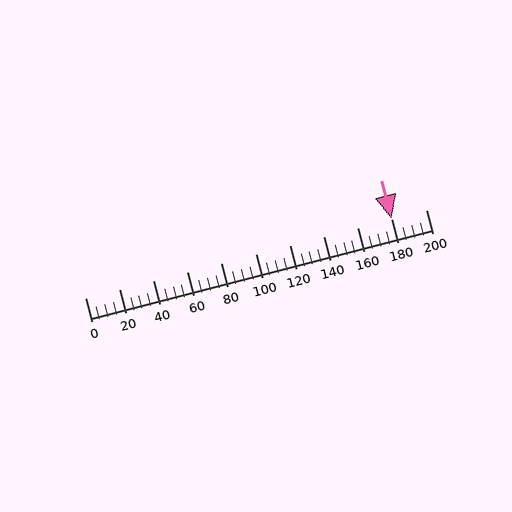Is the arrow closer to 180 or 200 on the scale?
The arrow is closer to 180.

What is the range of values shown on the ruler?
The ruler shows values from 0 to 200.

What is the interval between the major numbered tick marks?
The major tick marks are spaced 20 units apart.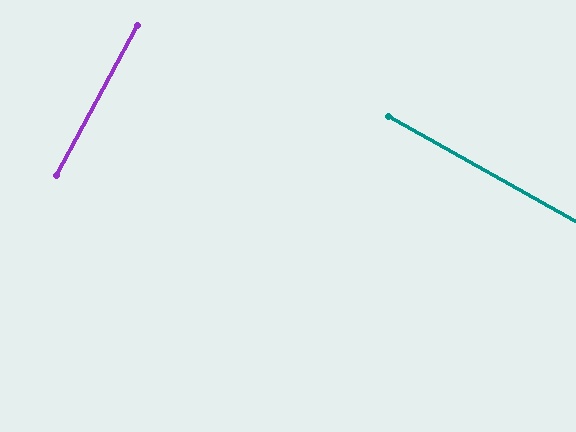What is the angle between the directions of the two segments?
Approximately 89 degrees.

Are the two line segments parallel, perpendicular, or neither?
Perpendicular — they meet at approximately 89°.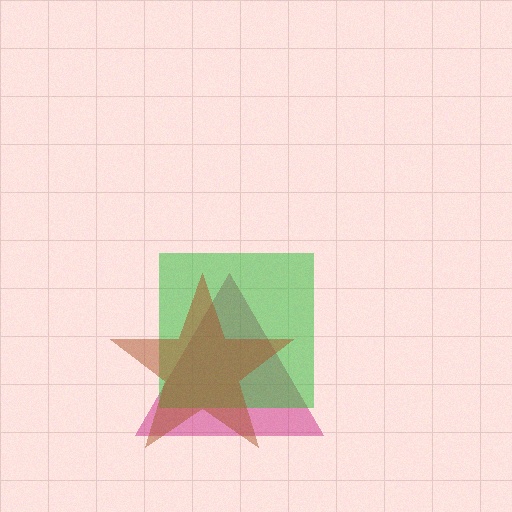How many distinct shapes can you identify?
There are 3 distinct shapes: a magenta triangle, a green square, a brown star.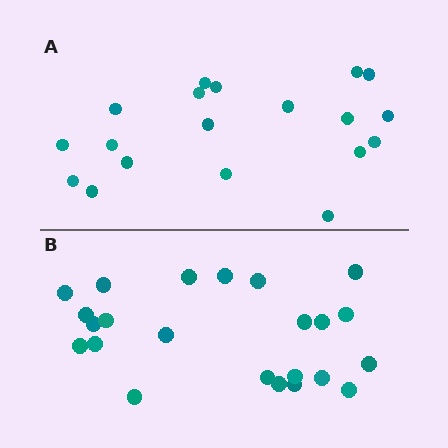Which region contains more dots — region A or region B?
Region B (the bottom region) has more dots.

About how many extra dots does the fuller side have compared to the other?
Region B has about 4 more dots than region A.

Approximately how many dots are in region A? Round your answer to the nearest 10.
About 20 dots. (The exact count is 19, which rounds to 20.)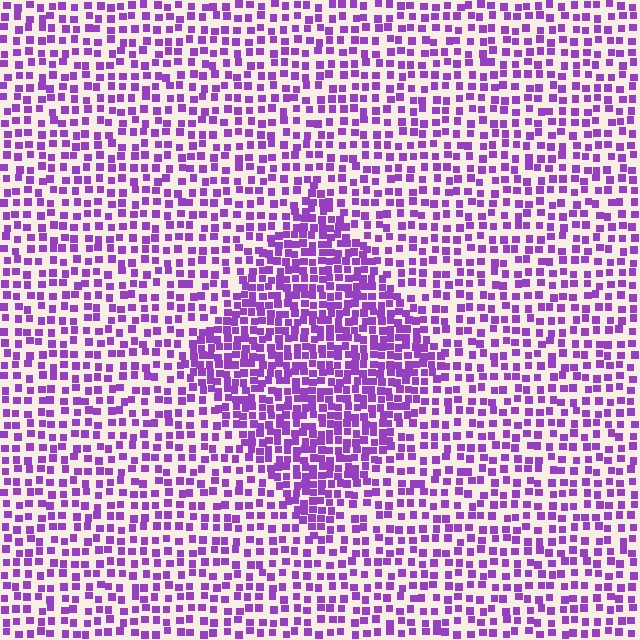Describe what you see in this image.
The image contains small purple elements arranged at two different densities. A diamond-shaped region is visible where the elements are more densely packed than the surrounding area.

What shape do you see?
I see a diamond.